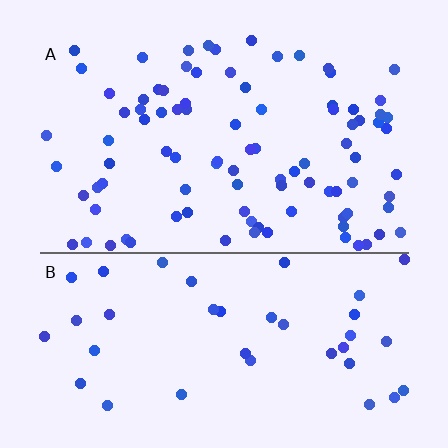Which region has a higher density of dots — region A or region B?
A (the top).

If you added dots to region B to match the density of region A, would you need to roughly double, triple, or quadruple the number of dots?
Approximately double.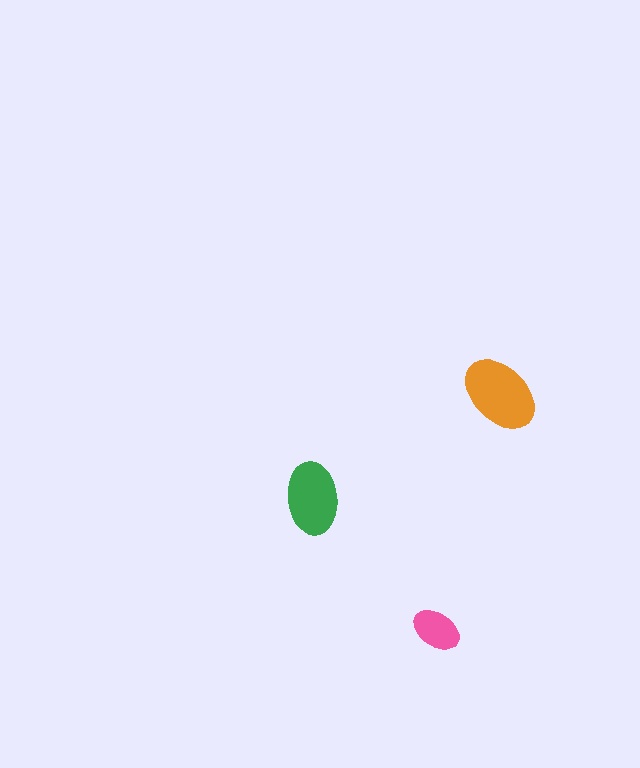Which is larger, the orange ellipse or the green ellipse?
The orange one.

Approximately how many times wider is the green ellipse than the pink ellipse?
About 1.5 times wider.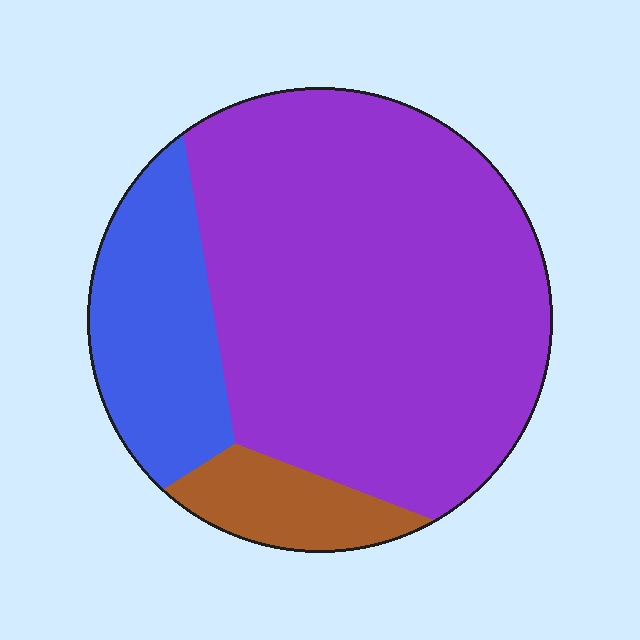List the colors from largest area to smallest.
From largest to smallest: purple, blue, brown.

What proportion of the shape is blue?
Blue takes up less than a quarter of the shape.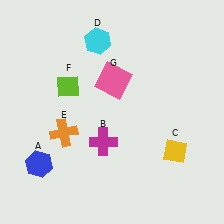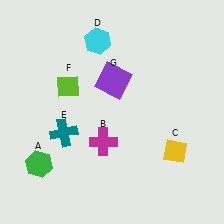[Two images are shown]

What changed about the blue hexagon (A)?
In Image 1, A is blue. In Image 2, it changed to green.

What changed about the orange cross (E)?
In Image 1, E is orange. In Image 2, it changed to teal.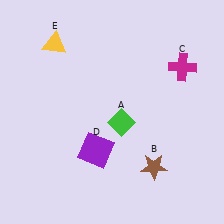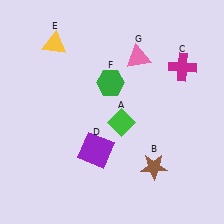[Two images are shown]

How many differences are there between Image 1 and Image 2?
There are 2 differences between the two images.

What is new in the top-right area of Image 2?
A pink triangle (G) was added in the top-right area of Image 2.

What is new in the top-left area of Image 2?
A green hexagon (F) was added in the top-left area of Image 2.